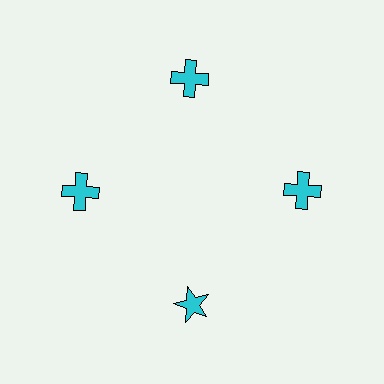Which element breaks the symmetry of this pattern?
The cyan star at roughly the 6 o'clock position breaks the symmetry. All other shapes are cyan crosses.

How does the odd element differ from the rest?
It has a different shape: star instead of cross.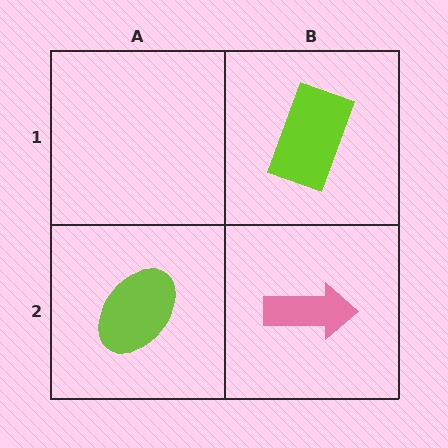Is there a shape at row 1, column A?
No, that cell is empty.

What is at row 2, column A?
A lime ellipse.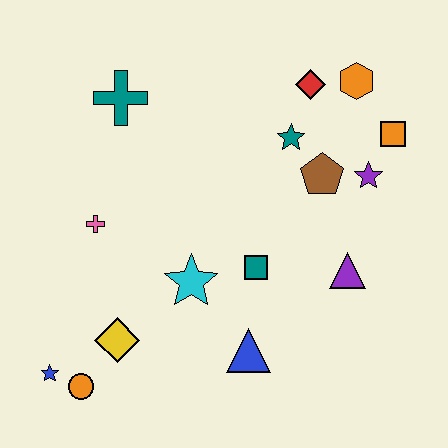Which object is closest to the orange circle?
The blue star is closest to the orange circle.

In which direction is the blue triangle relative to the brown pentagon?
The blue triangle is below the brown pentagon.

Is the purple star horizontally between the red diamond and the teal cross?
No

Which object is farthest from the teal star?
The blue star is farthest from the teal star.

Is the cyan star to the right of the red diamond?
No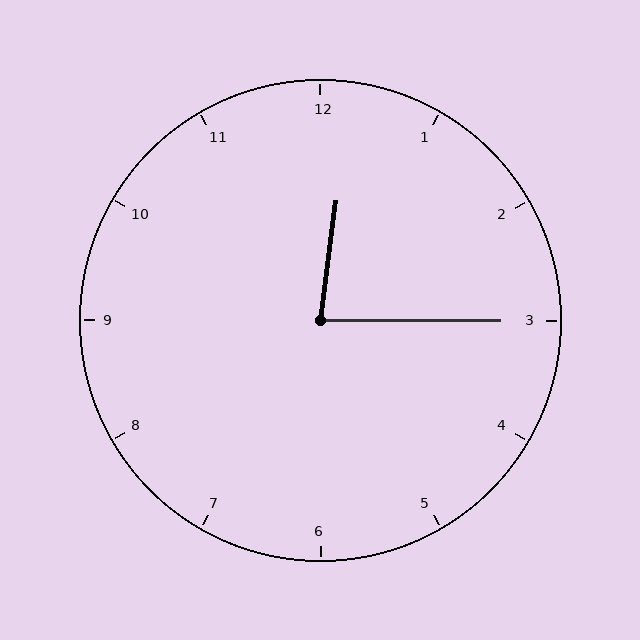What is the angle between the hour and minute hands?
Approximately 82 degrees.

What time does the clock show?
12:15.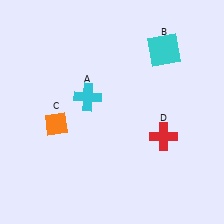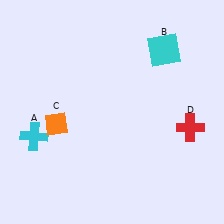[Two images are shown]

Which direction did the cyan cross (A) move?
The cyan cross (A) moved left.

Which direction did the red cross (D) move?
The red cross (D) moved right.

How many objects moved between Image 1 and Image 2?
2 objects moved between the two images.